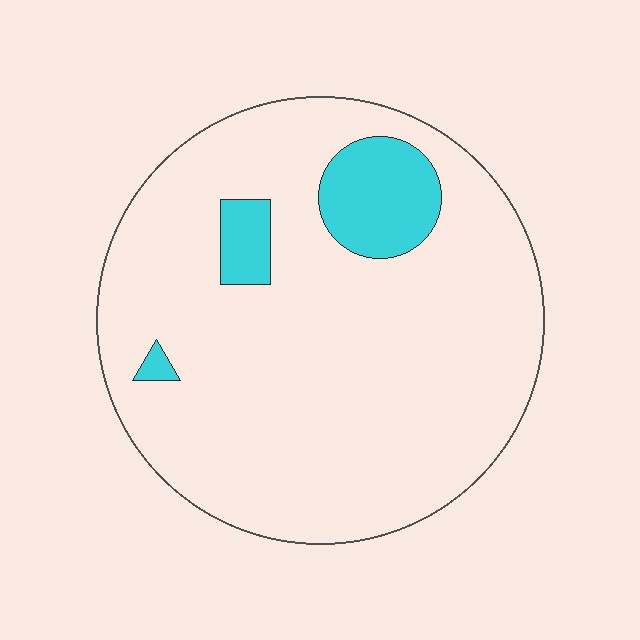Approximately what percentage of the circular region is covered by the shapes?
Approximately 10%.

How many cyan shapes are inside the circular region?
3.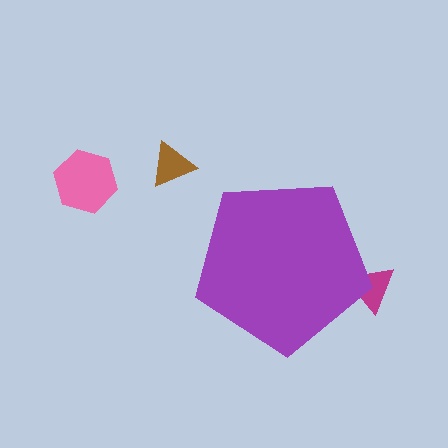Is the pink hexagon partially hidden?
No, the pink hexagon is fully visible.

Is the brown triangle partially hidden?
No, the brown triangle is fully visible.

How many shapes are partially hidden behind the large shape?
1 shape is partially hidden.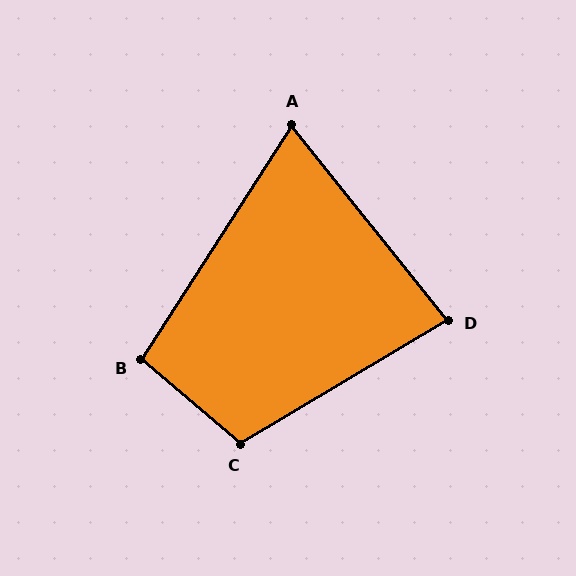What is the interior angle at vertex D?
Approximately 82 degrees (acute).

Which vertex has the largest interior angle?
C, at approximately 109 degrees.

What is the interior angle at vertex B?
Approximately 98 degrees (obtuse).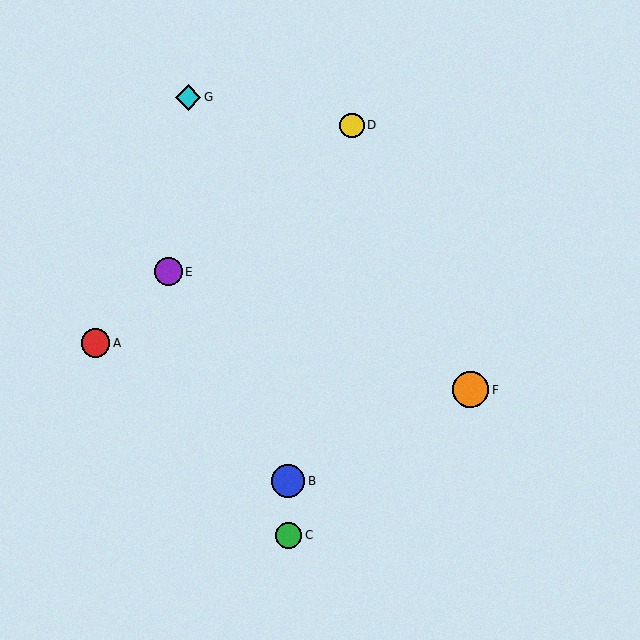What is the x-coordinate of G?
Object G is at x≈189.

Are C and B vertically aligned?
Yes, both are at x≈288.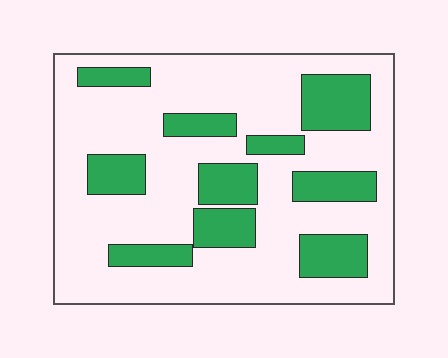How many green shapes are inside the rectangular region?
10.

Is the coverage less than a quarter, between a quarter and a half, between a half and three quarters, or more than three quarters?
Between a quarter and a half.